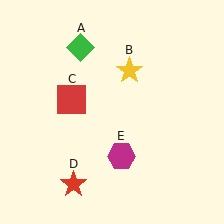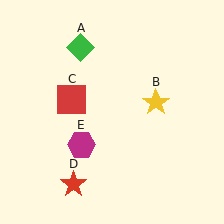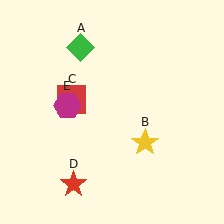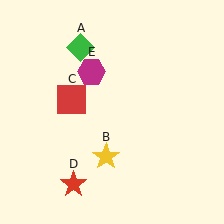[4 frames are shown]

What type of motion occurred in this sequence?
The yellow star (object B), magenta hexagon (object E) rotated clockwise around the center of the scene.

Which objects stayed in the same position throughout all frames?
Green diamond (object A) and red square (object C) and red star (object D) remained stationary.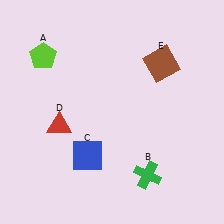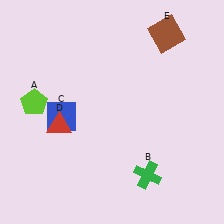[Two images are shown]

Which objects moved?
The objects that moved are: the lime pentagon (A), the blue square (C), the brown square (E).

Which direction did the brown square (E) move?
The brown square (E) moved up.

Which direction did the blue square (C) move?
The blue square (C) moved up.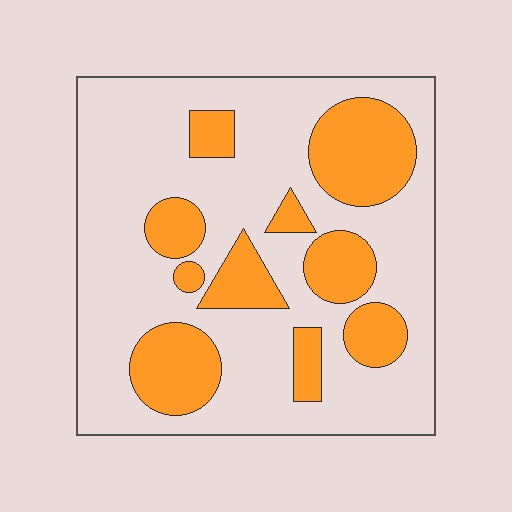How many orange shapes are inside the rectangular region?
10.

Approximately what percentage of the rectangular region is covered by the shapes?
Approximately 30%.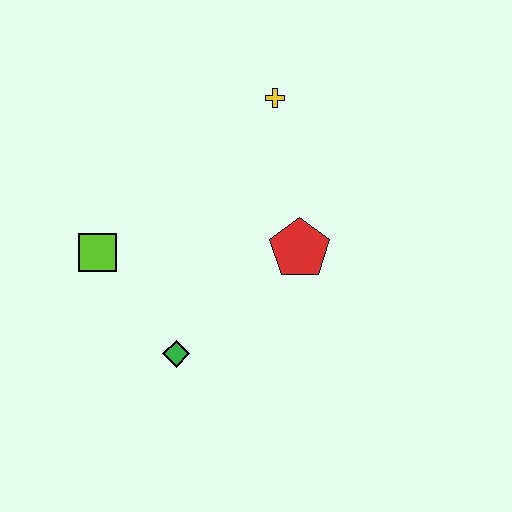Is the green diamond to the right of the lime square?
Yes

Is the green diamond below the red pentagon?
Yes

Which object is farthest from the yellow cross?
The green diamond is farthest from the yellow cross.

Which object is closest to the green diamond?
The lime square is closest to the green diamond.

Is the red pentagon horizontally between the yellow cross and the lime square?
No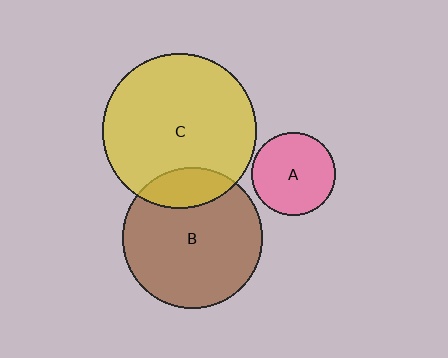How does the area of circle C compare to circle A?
Approximately 3.4 times.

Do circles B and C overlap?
Yes.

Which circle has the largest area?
Circle C (yellow).